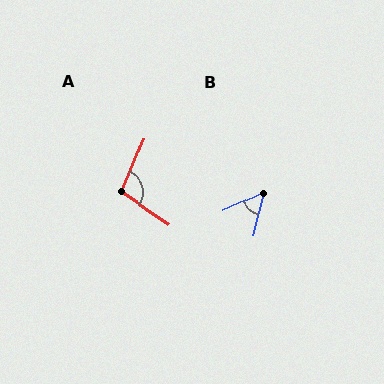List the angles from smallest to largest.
B (52°), A (102°).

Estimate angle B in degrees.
Approximately 52 degrees.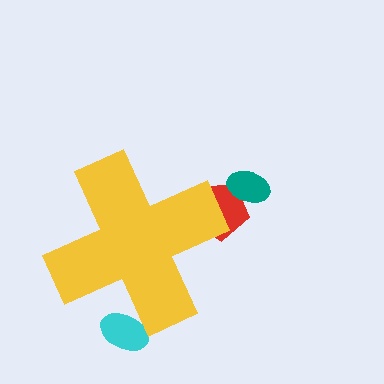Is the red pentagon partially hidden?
Yes, the red pentagon is partially hidden behind the yellow cross.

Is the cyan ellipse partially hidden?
Yes, the cyan ellipse is partially hidden behind the yellow cross.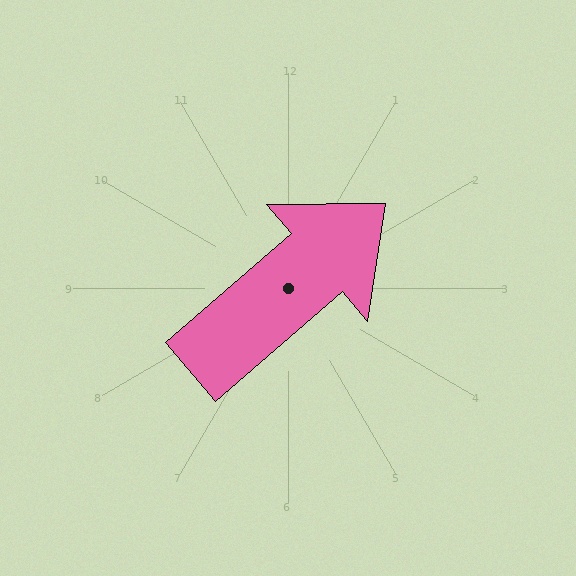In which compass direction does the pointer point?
Northeast.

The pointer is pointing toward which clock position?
Roughly 2 o'clock.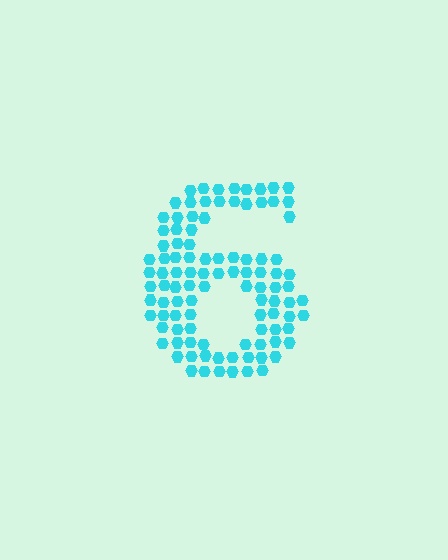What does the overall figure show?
The overall figure shows the digit 6.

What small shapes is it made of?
It is made of small hexagons.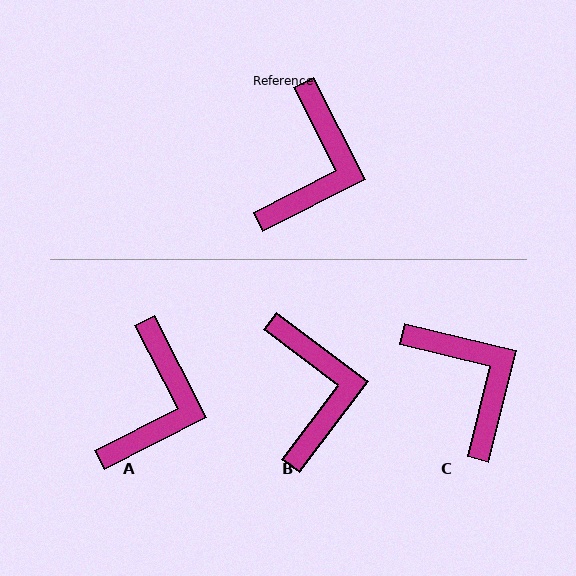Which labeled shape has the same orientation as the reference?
A.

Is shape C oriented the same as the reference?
No, it is off by about 49 degrees.